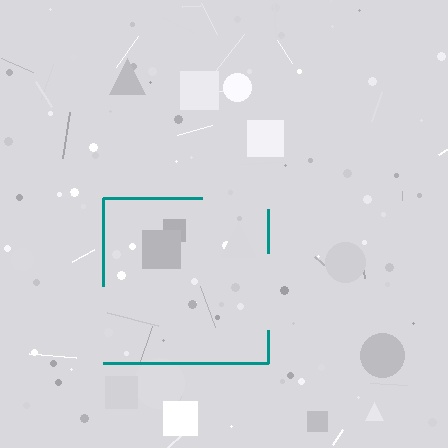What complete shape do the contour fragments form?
The contour fragments form a square.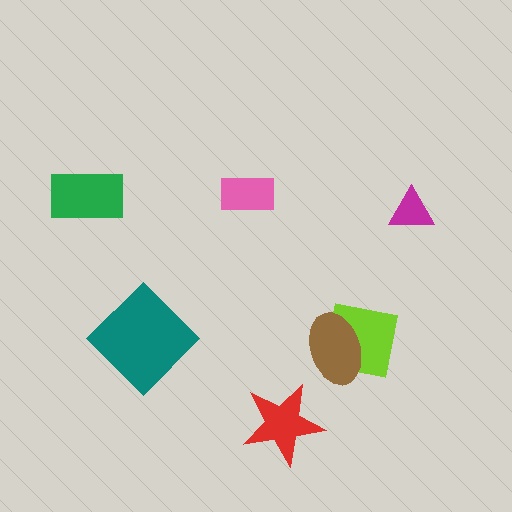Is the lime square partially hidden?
Yes, it is partially covered by another shape.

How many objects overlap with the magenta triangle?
0 objects overlap with the magenta triangle.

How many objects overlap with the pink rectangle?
0 objects overlap with the pink rectangle.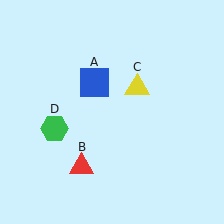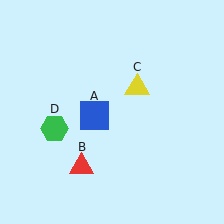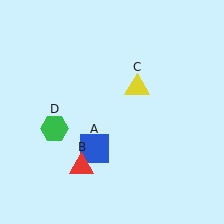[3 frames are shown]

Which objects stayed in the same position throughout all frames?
Red triangle (object B) and yellow triangle (object C) and green hexagon (object D) remained stationary.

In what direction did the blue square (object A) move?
The blue square (object A) moved down.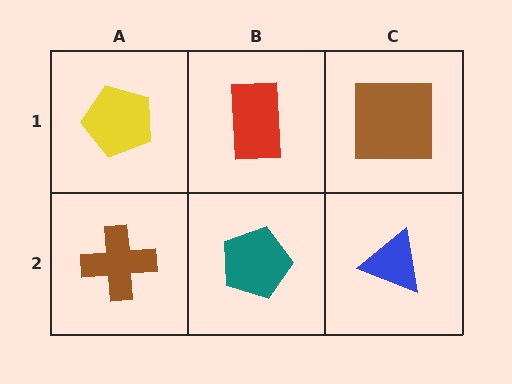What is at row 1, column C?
A brown square.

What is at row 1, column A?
A yellow pentagon.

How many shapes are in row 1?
3 shapes.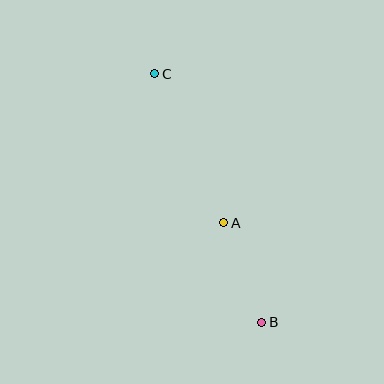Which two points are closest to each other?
Points A and B are closest to each other.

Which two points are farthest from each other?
Points B and C are farthest from each other.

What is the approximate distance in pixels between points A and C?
The distance between A and C is approximately 164 pixels.